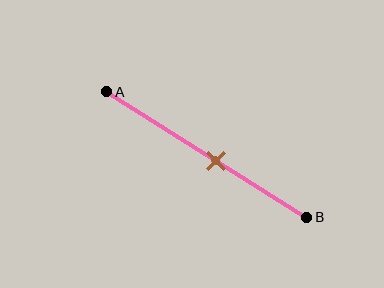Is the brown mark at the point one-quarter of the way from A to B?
No, the mark is at about 55% from A, not at the 25% one-quarter point.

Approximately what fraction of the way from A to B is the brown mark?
The brown mark is approximately 55% of the way from A to B.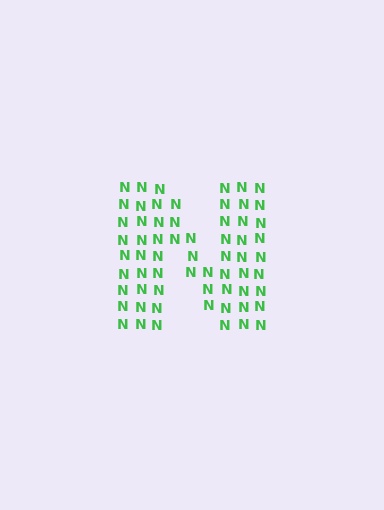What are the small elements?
The small elements are letter N's.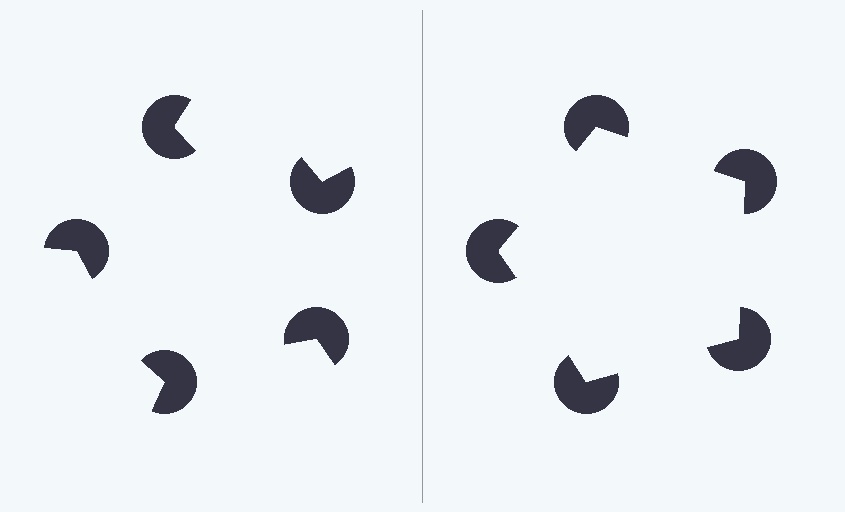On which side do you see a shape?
An illusory pentagon appears on the right side. On the left side the wedge cuts are rotated, so no coherent shape forms.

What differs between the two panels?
The pac-man discs are positioned identically on both sides; only the wedge orientations differ. On the right they align to a pentagon; on the left they are misaligned.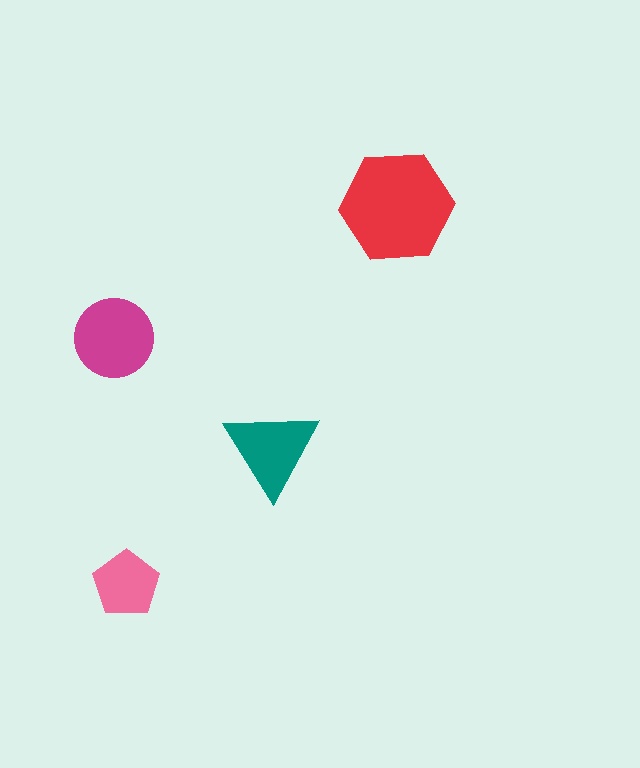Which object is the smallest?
The pink pentagon.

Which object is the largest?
The red hexagon.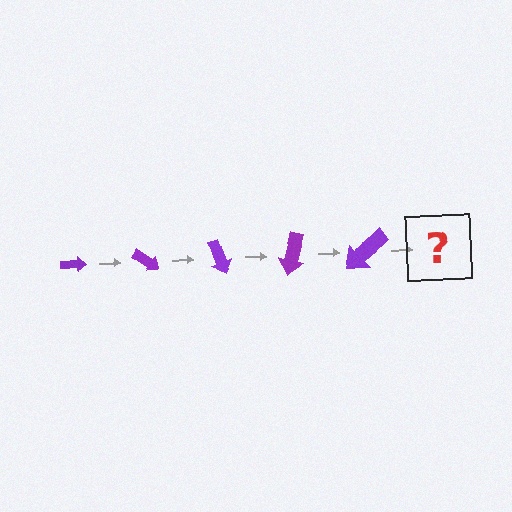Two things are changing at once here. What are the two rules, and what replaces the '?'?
The two rules are that the arrow grows larger each step and it rotates 35 degrees each step. The '?' should be an arrow, larger than the previous one and rotated 175 degrees from the start.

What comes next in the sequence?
The next element should be an arrow, larger than the previous one and rotated 175 degrees from the start.